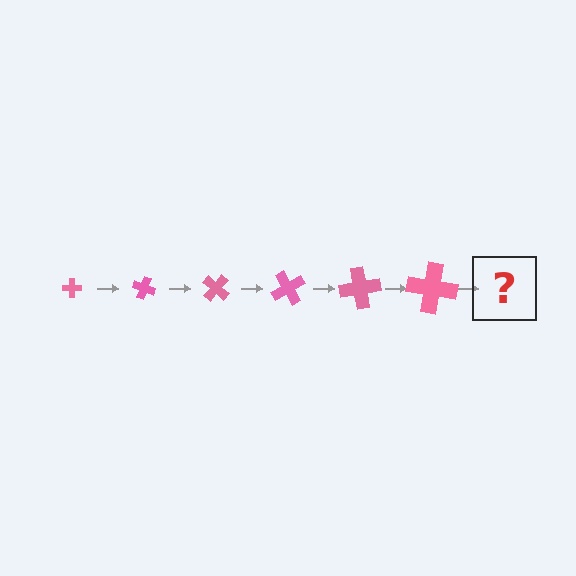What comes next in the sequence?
The next element should be a cross, larger than the previous one and rotated 120 degrees from the start.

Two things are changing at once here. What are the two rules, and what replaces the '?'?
The two rules are that the cross grows larger each step and it rotates 20 degrees each step. The '?' should be a cross, larger than the previous one and rotated 120 degrees from the start.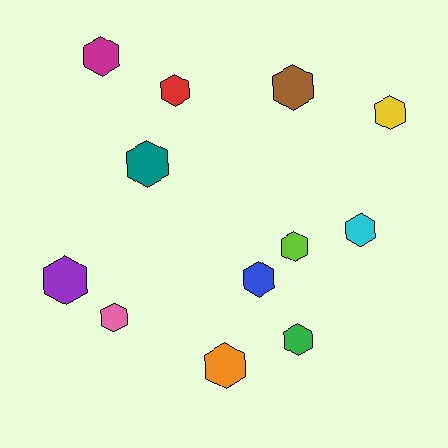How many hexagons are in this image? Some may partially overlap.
There are 12 hexagons.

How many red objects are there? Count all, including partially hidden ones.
There is 1 red object.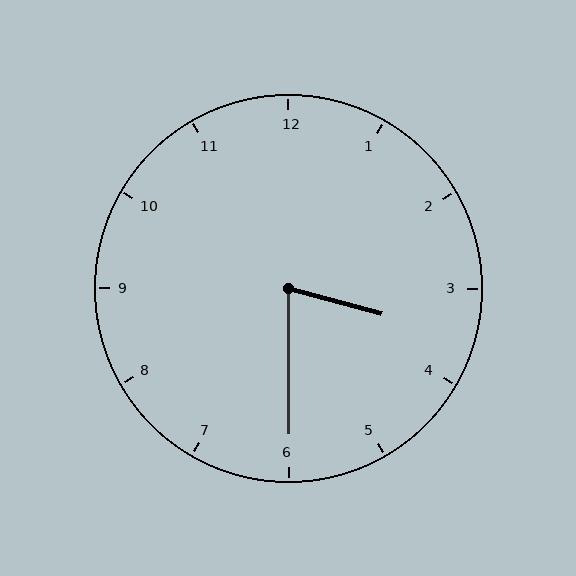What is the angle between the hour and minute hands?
Approximately 75 degrees.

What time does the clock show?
3:30.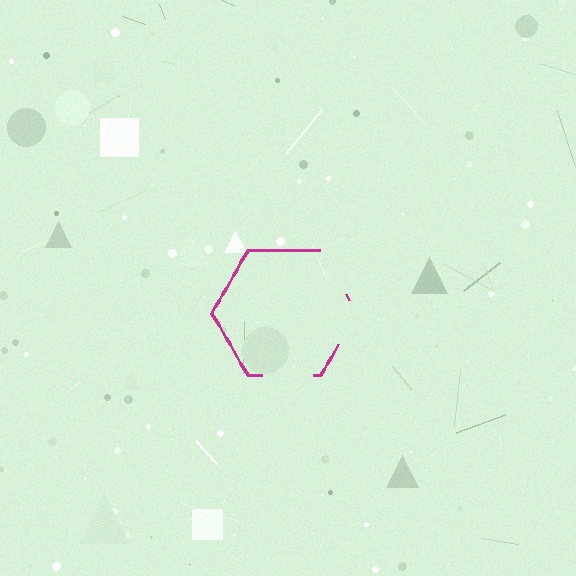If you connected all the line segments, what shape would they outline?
They would outline a hexagon.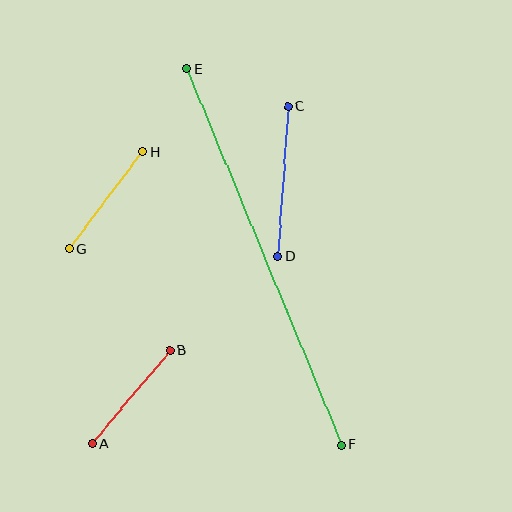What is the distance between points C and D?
The distance is approximately 150 pixels.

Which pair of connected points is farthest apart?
Points E and F are farthest apart.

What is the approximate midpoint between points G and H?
The midpoint is at approximately (106, 200) pixels.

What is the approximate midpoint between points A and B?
The midpoint is at approximately (131, 397) pixels.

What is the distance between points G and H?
The distance is approximately 122 pixels.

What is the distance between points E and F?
The distance is approximately 407 pixels.